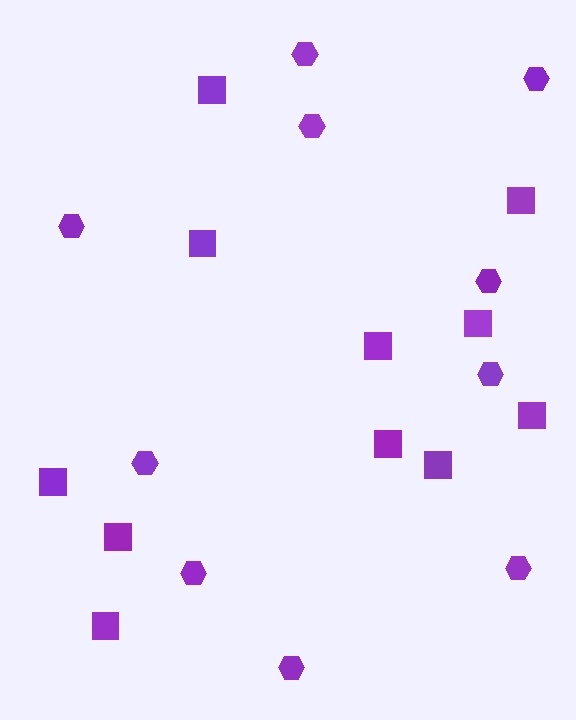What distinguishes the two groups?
There are 2 groups: one group of squares (11) and one group of hexagons (10).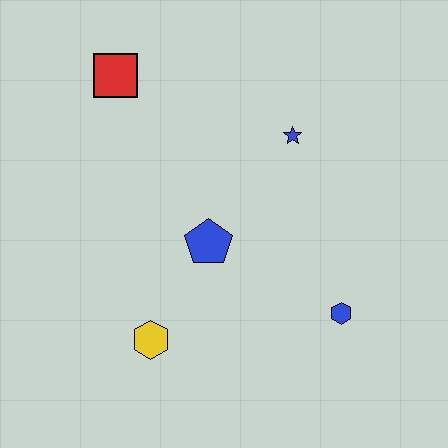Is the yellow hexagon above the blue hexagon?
No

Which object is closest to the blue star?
The blue pentagon is closest to the blue star.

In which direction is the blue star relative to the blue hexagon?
The blue star is above the blue hexagon.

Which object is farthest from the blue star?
The yellow hexagon is farthest from the blue star.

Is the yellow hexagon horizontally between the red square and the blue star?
Yes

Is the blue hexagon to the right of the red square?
Yes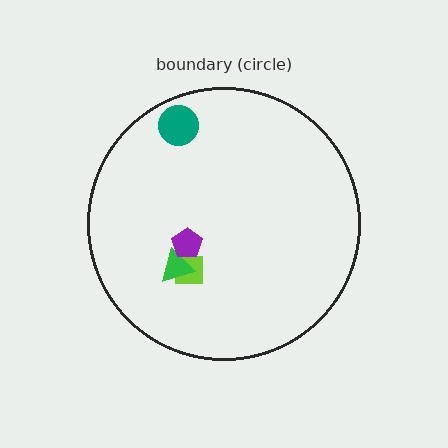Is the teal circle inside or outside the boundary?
Inside.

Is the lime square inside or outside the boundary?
Inside.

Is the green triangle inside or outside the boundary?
Inside.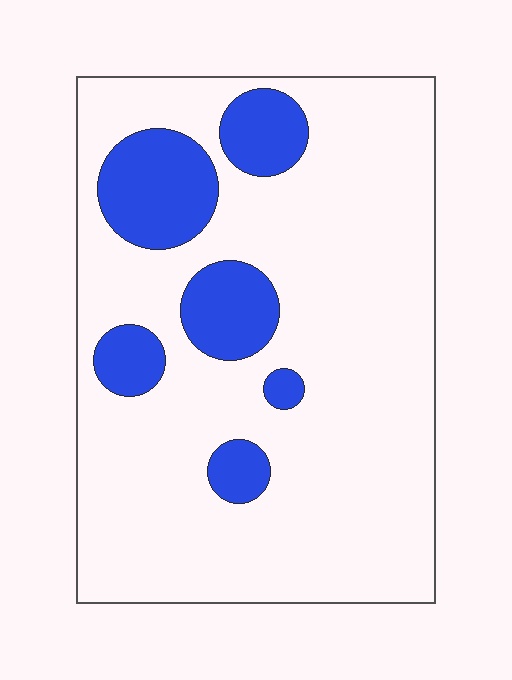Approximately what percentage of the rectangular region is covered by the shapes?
Approximately 20%.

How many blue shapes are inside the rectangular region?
6.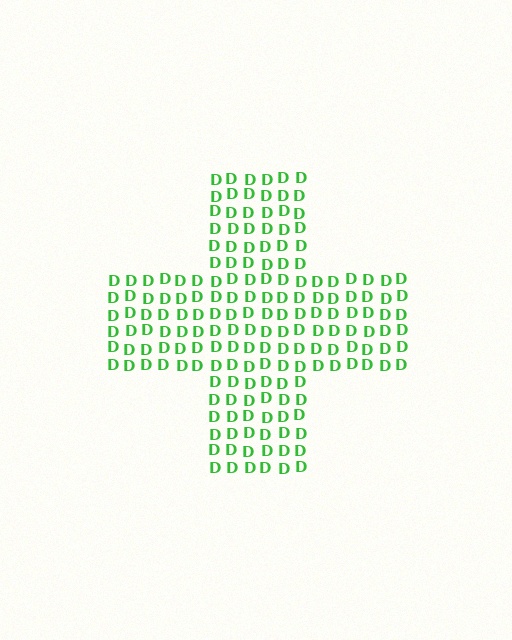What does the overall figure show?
The overall figure shows a cross.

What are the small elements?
The small elements are letter D's.